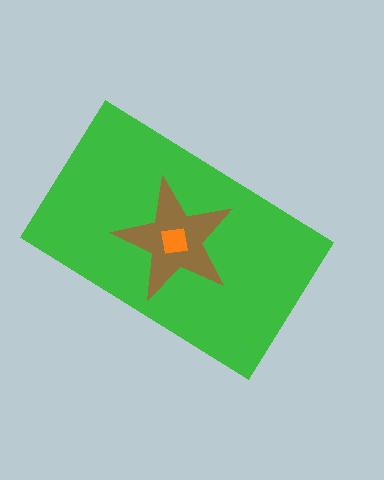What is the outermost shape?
The green rectangle.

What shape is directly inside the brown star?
The orange square.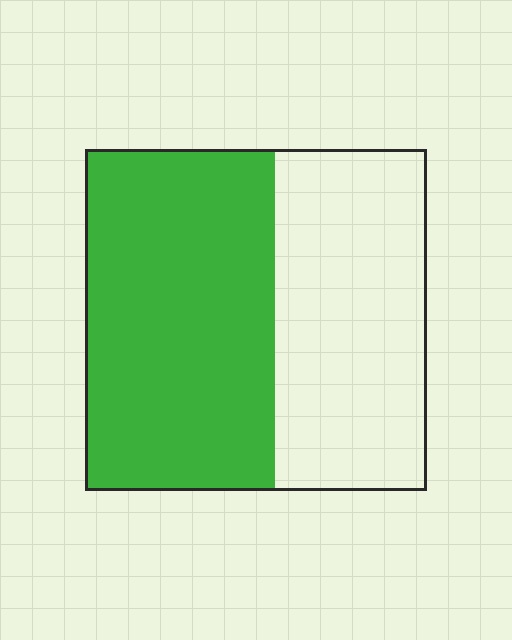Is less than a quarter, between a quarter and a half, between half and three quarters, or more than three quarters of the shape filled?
Between half and three quarters.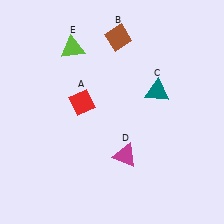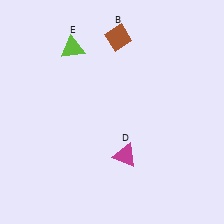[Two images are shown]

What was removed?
The red diamond (A), the teal triangle (C) were removed in Image 2.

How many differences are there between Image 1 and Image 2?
There are 2 differences between the two images.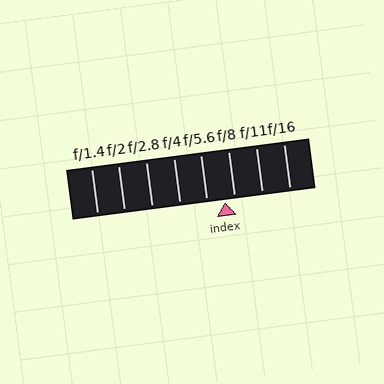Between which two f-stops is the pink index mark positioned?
The index mark is between f/5.6 and f/8.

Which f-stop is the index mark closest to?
The index mark is closest to f/8.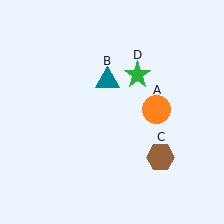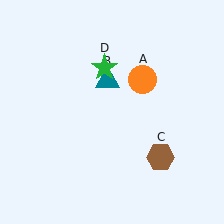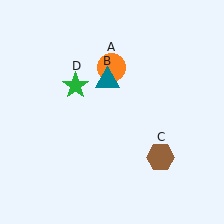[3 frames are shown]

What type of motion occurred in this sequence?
The orange circle (object A), green star (object D) rotated counterclockwise around the center of the scene.